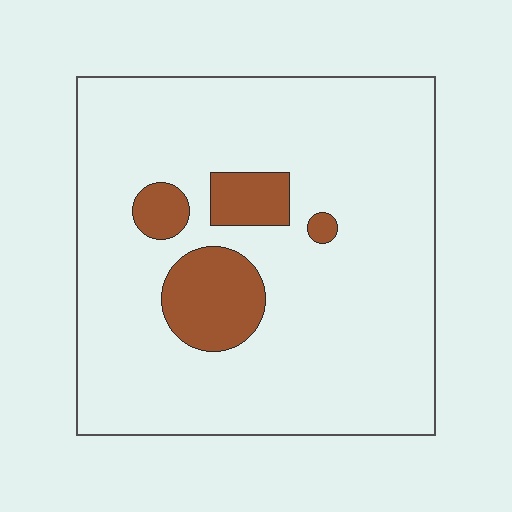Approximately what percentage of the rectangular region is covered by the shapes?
Approximately 15%.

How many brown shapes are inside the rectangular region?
4.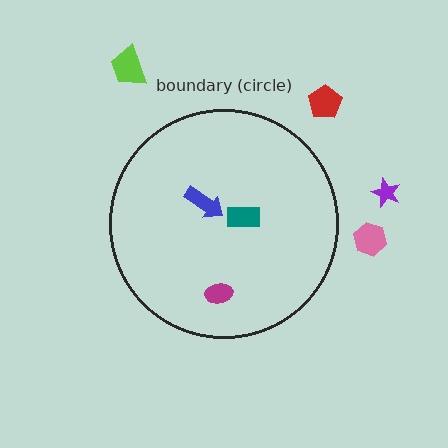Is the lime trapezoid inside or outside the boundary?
Outside.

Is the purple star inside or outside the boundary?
Outside.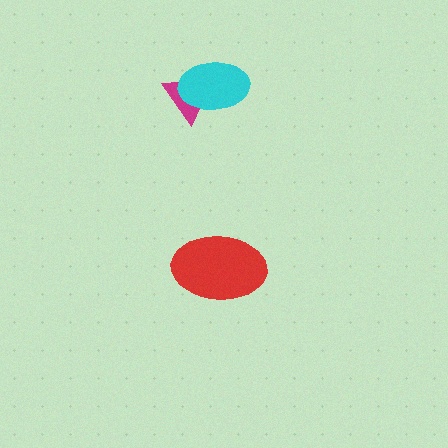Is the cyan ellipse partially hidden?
No, no other shape covers it.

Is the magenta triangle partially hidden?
Yes, it is partially covered by another shape.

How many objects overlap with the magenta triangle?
1 object overlaps with the magenta triangle.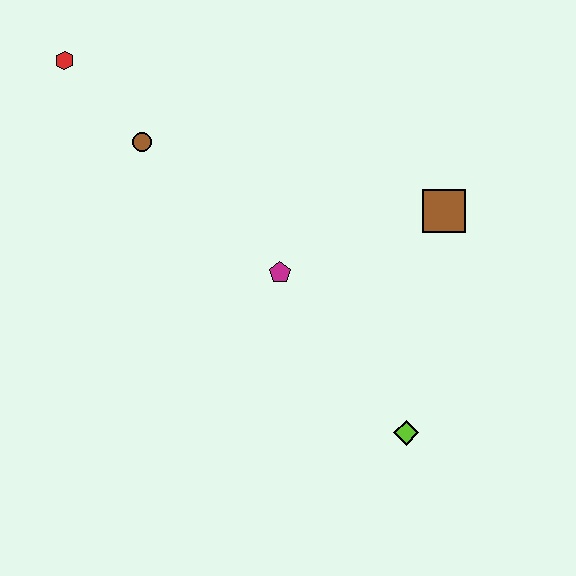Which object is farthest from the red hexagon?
The lime diamond is farthest from the red hexagon.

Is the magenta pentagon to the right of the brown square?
No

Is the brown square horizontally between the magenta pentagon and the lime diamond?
No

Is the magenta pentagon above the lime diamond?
Yes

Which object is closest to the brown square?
The magenta pentagon is closest to the brown square.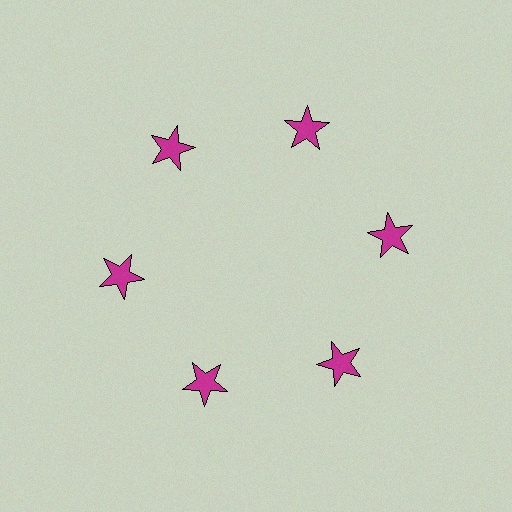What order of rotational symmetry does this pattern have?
This pattern has 6-fold rotational symmetry.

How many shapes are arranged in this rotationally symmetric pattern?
There are 6 shapes, arranged in 6 groups of 1.